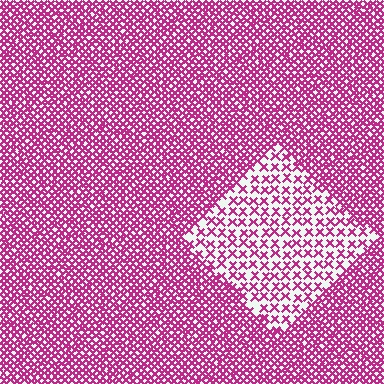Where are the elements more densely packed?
The elements are more densely packed outside the diamond boundary.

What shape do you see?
I see a diamond.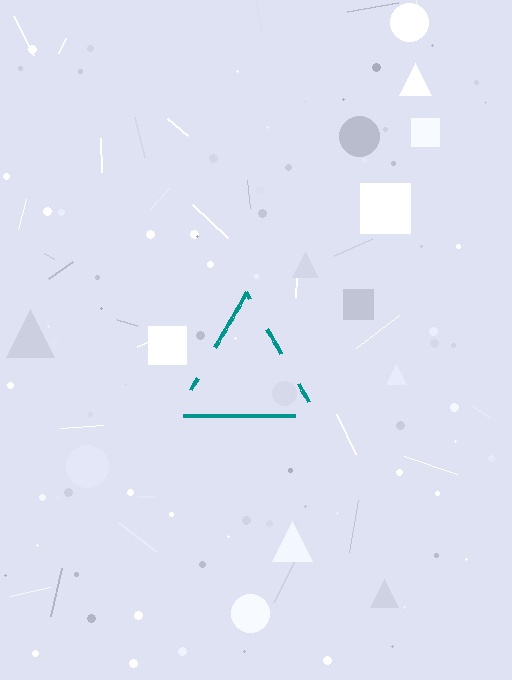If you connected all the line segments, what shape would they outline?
They would outline a triangle.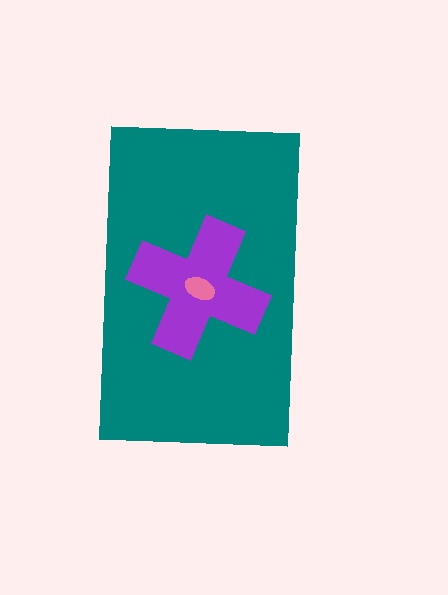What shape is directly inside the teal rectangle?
The purple cross.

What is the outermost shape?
The teal rectangle.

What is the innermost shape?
The pink ellipse.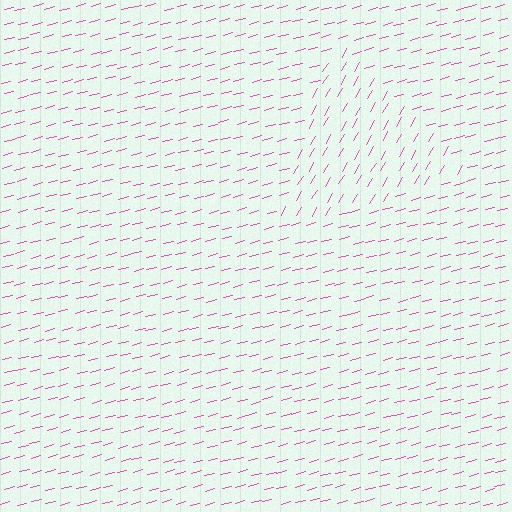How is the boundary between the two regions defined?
The boundary is defined purely by a change in line orientation (approximately 45 degrees difference). All lines are the same color and thickness.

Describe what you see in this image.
The image is filled with small pink line segments. A triangle region in the image has lines oriented differently from the surrounding lines, creating a visible texture boundary.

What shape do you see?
I see a triangle.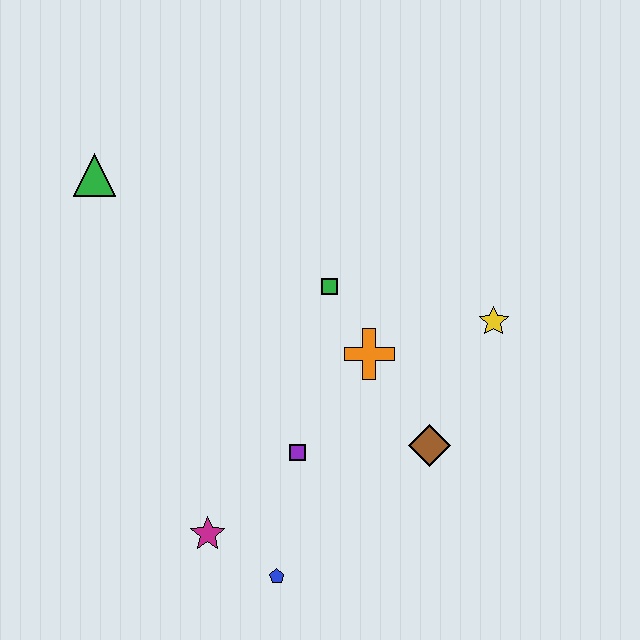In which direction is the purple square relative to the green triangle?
The purple square is below the green triangle.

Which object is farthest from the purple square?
The green triangle is farthest from the purple square.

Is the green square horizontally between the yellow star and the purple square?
Yes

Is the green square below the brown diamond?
No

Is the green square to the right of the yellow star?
No